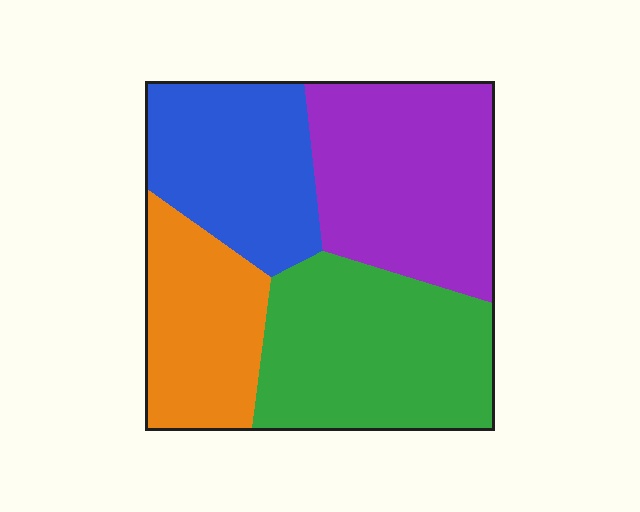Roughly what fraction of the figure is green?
Green takes up about one third (1/3) of the figure.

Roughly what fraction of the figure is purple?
Purple covers 29% of the figure.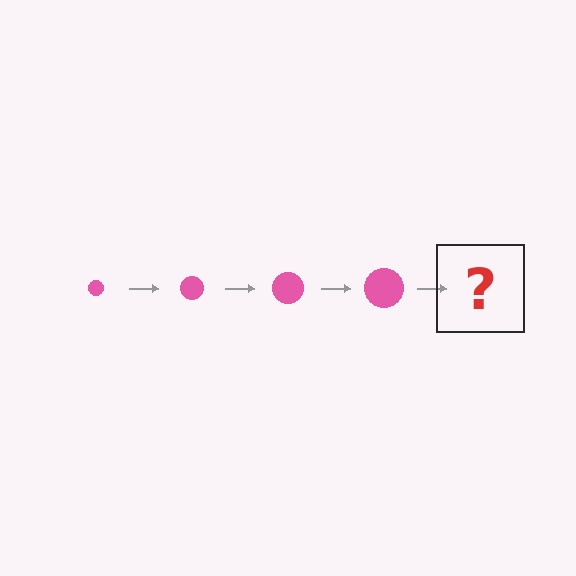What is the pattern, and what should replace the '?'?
The pattern is that the circle gets progressively larger each step. The '?' should be a pink circle, larger than the previous one.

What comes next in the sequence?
The next element should be a pink circle, larger than the previous one.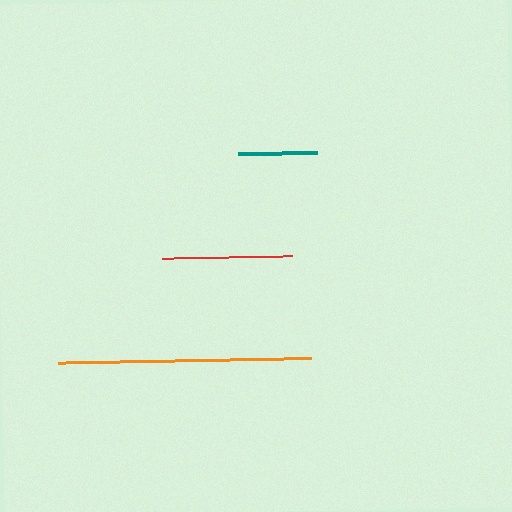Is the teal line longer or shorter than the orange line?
The orange line is longer than the teal line.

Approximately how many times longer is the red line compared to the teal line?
The red line is approximately 1.7 times the length of the teal line.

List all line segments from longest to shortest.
From longest to shortest: orange, red, teal.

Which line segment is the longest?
The orange line is the longest at approximately 252 pixels.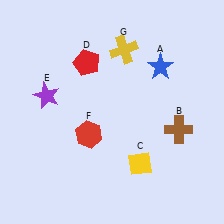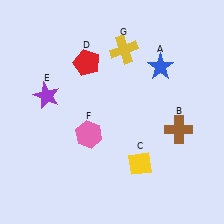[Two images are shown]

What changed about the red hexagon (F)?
In Image 1, F is red. In Image 2, it changed to pink.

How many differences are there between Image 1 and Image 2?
There is 1 difference between the two images.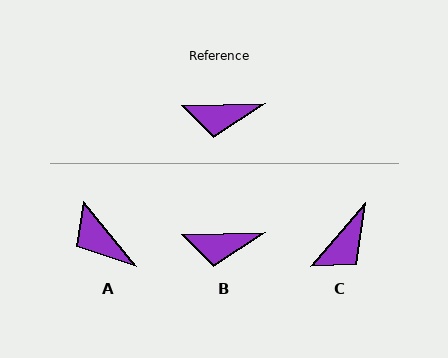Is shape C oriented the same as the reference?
No, it is off by about 48 degrees.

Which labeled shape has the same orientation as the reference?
B.